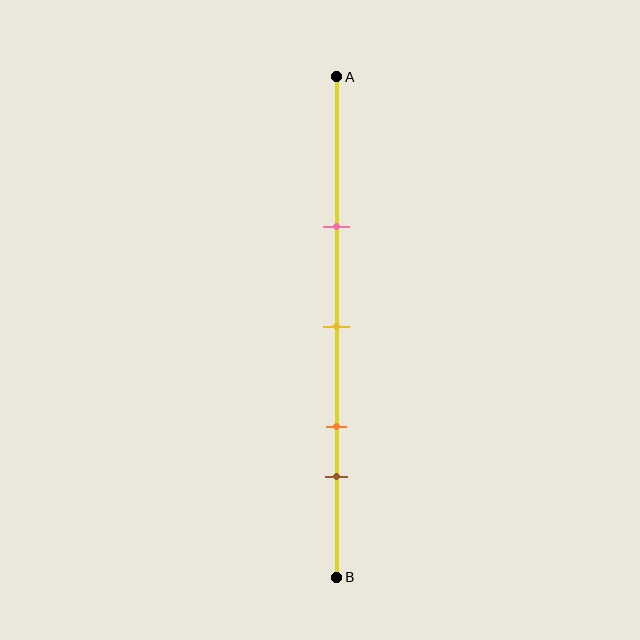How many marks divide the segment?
There are 4 marks dividing the segment.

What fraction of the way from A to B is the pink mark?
The pink mark is approximately 30% (0.3) of the way from A to B.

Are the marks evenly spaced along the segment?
No, the marks are not evenly spaced.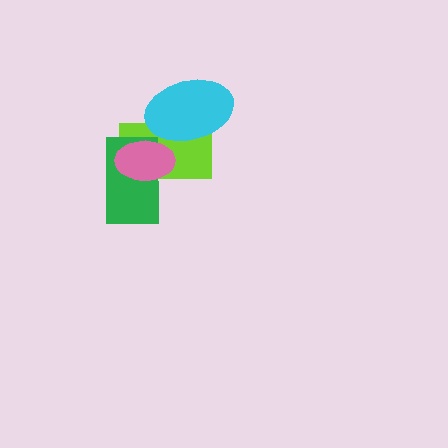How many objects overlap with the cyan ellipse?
2 objects overlap with the cyan ellipse.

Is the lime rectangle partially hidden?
Yes, it is partially covered by another shape.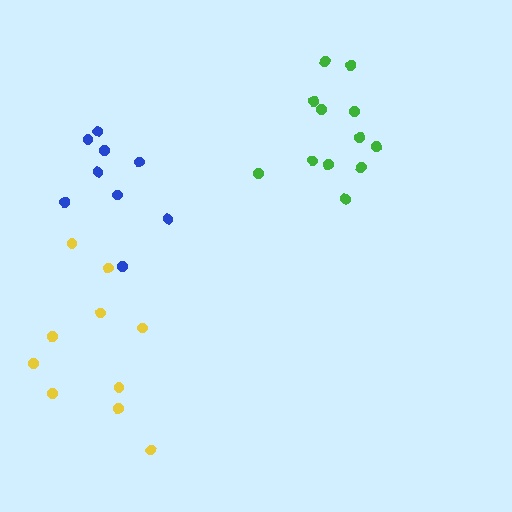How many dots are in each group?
Group 1: 9 dots, Group 2: 12 dots, Group 3: 10 dots (31 total).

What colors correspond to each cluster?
The clusters are colored: blue, green, yellow.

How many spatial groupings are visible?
There are 3 spatial groupings.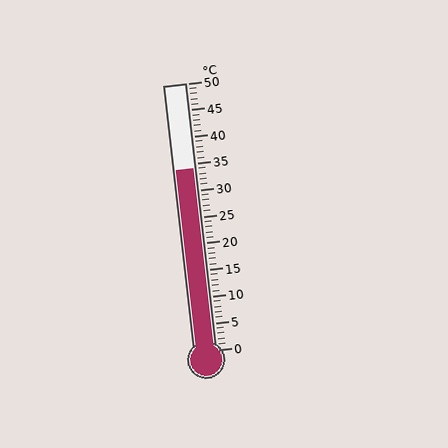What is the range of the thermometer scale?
The thermometer scale ranges from 0°C to 50°C.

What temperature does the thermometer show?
The thermometer shows approximately 34°C.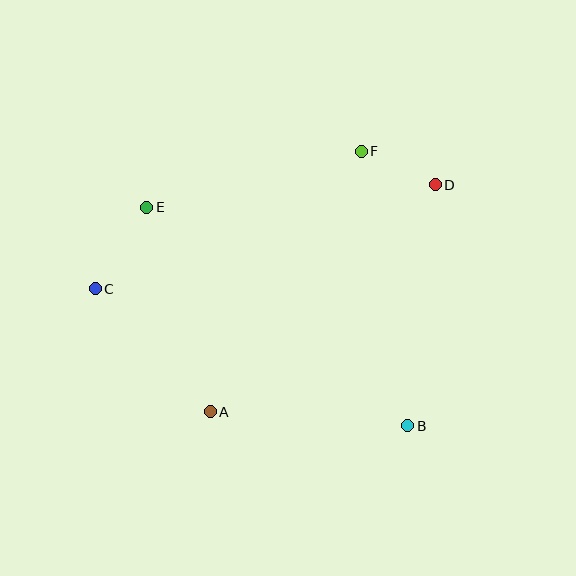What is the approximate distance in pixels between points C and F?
The distance between C and F is approximately 299 pixels.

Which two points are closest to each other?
Points D and F are closest to each other.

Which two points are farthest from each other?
Points C and D are farthest from each other.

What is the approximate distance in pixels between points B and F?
The distance between B and F is approximately 278 pixels.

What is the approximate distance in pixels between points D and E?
The distance between D and E is approximately 289 pixels.